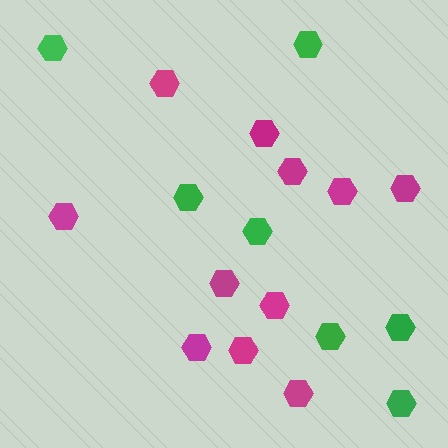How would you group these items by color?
There are 2 groups: one group of magenta hexagons (11) and one group of green hexagons (7).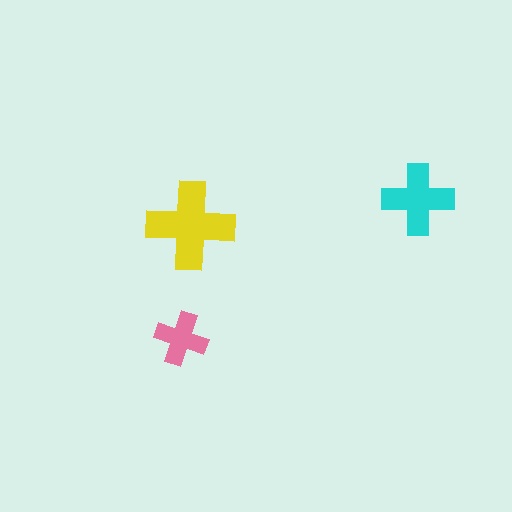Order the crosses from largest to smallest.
the yellow one, the cyan one, the pink one.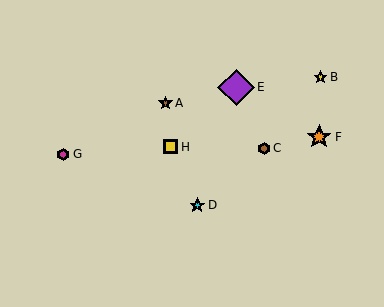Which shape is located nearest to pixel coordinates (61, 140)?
The magenta hexagon (labeled G) at (63, 154) is nearest to that location.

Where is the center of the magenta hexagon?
The center of the magenta hexagon is at (63, 154).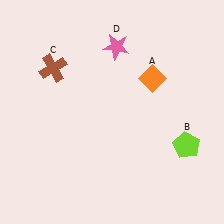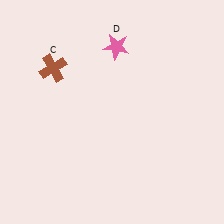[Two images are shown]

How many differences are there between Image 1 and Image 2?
There are 2 differences between the two images.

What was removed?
The orange diamond (A), the lime pentagon (B) were removed in Image 2.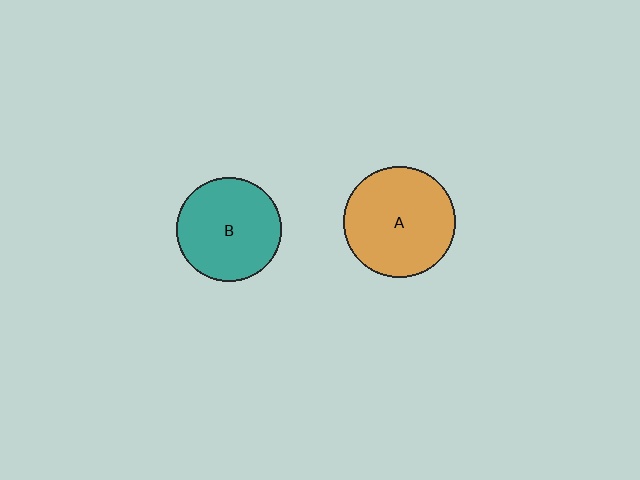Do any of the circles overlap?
No, none of the circles overlap.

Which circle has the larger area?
Circle A (orange).